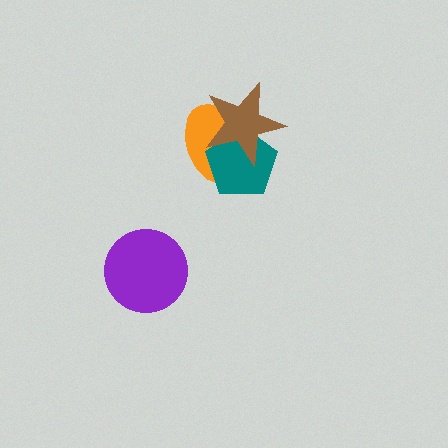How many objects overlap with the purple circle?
0 objects overlap with the purple circle.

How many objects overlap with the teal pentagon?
2 objects overlap with the teal pentagon.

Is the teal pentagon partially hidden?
Yes, it is partially covered by another shape.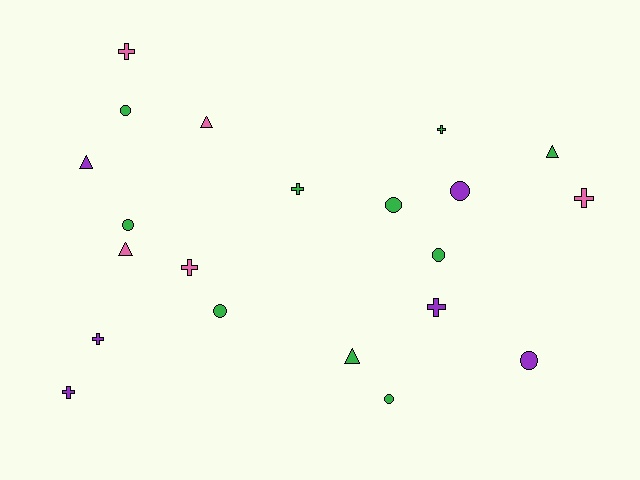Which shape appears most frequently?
Cross, with 8 objects.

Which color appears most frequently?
Green, with 10 objects.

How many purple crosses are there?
There are 3 purple crosses.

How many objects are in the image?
There are 21 objects.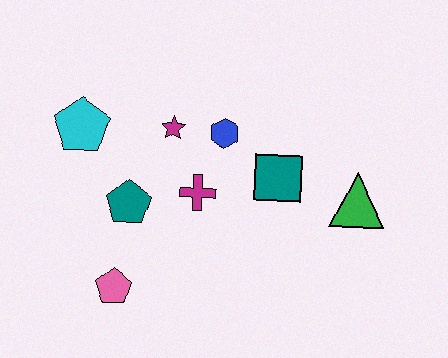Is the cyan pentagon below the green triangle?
No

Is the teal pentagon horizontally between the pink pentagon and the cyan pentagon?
No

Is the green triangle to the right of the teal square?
Yes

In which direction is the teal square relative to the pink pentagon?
The teal square is to the right of the pink pentagon.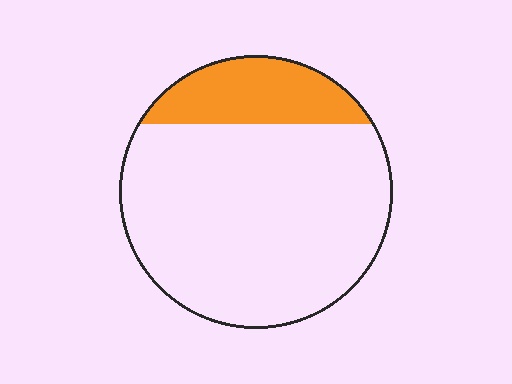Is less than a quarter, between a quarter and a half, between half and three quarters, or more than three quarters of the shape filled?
Less than a quarter.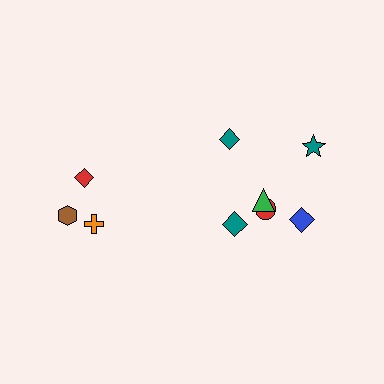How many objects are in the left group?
There are 3 objects.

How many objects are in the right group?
There are 6 objects.